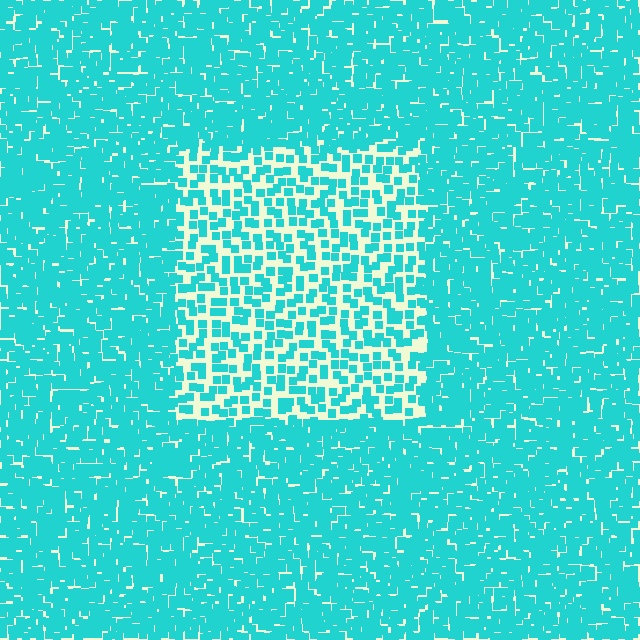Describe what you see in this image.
The image contains small cyan elements arranged at two different densities. A rectangle-shaped region is visible where the elements are less densely packed than the surrounding area.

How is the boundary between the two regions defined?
The boundary is defined by a change in element density (approximately 2.2x ratio). All elements are the same color, size, and shape.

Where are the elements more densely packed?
The elements are more densely packed outside the rectangle boundary.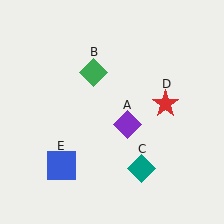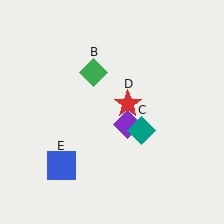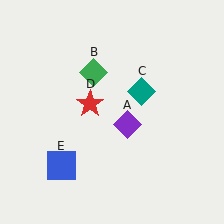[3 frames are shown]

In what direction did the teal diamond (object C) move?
The teal diamond (object C) moved up.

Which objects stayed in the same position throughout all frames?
Purple diamond (object A) and green diamond (object B) and blue square (object E) remained stationary.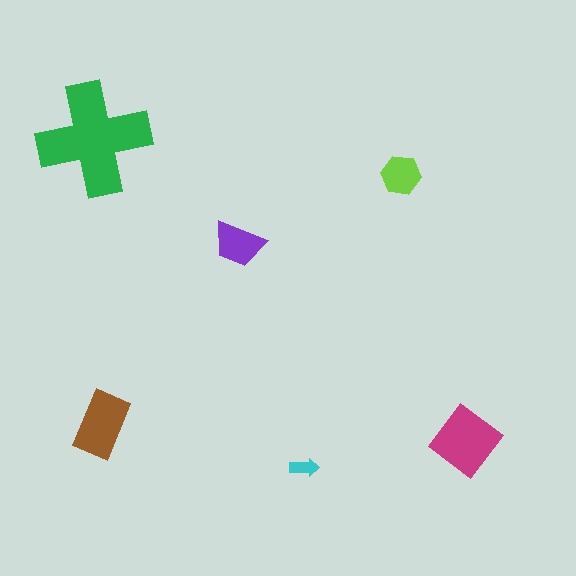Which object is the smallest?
The cyan arrow.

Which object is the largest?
The green cross.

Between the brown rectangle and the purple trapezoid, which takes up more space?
The brown rectangle.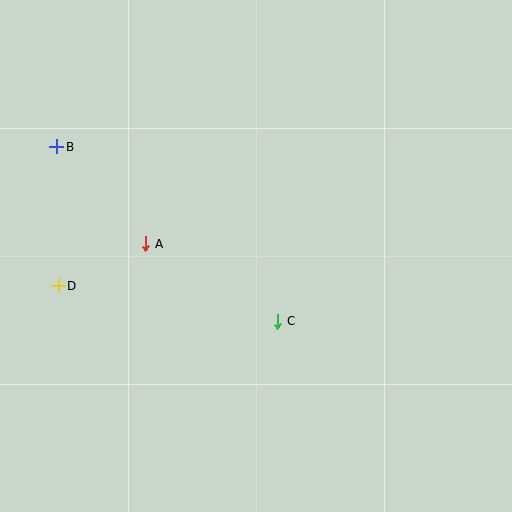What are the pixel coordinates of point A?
Point A is at (146, 244).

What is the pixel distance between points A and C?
The distance between A and C is 154 pixels.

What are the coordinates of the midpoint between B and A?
The midpoint between B and A is at (101, 195).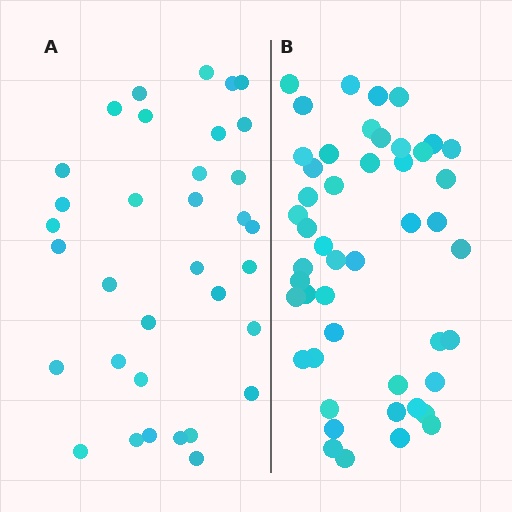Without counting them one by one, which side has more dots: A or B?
Region B (the right region) has more dots.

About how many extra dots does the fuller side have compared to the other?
Region B has approximately 15 more dots than region A.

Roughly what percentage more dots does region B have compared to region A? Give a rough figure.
About 40% more.